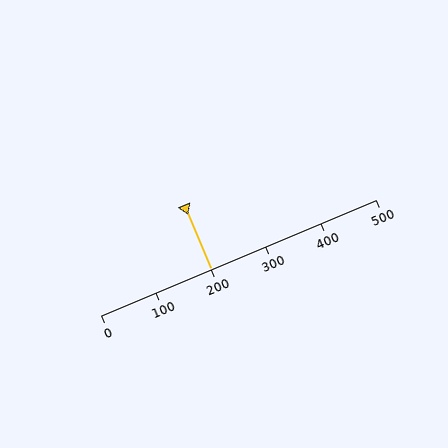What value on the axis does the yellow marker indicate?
The marker indicates approximately 200.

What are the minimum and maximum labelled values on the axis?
The axis runs from 0 to 500.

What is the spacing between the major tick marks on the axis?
The major ticks are spaced 100 apart.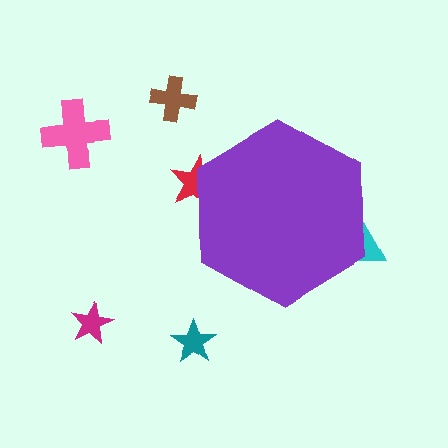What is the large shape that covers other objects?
A purple hexagon.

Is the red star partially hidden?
Yes, the red star is partially hidden behind the purple hexagon.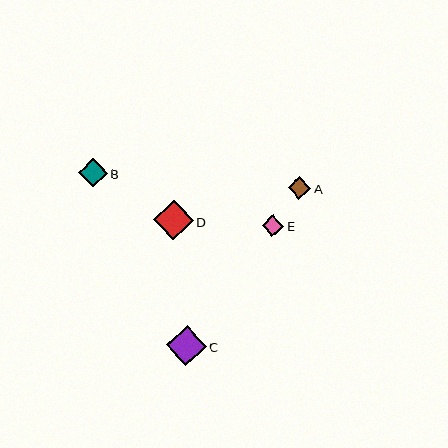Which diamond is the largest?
Diamond D is the largest with a size of approximately 40 pixels.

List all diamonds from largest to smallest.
From largest to smallest: D, C, B, A, E.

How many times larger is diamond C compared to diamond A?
Diamond C is approximately 1.7 times the size of diamond A.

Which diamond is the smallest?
Diamond E is the smallest with a size of approximately 22 pixels.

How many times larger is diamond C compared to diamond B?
Diamond C is approximately 1.4 times the size of diamond B.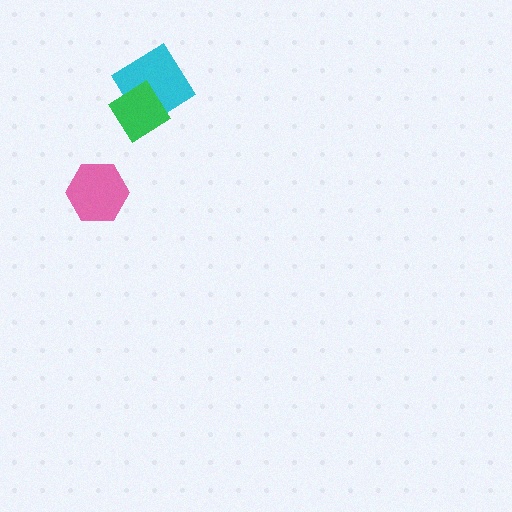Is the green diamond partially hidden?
No, no other shape covers it.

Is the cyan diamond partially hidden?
Yes, it is partially covered by another shape.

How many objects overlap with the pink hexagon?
0 objects overlap with the pink hexagon.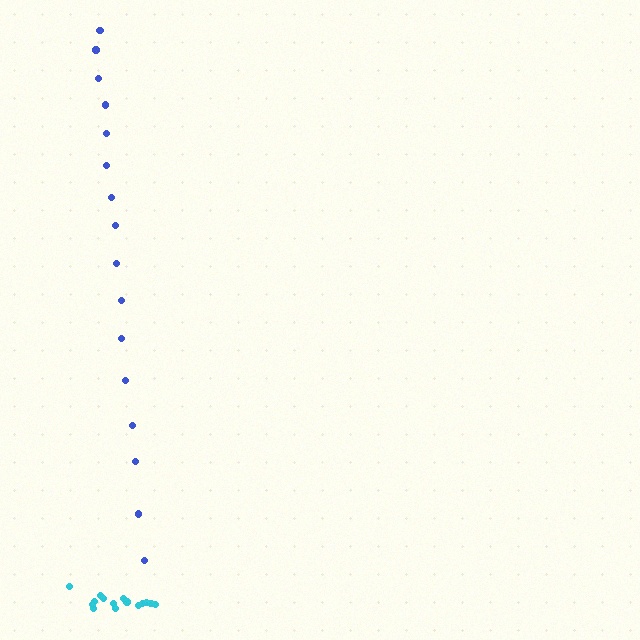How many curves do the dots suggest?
There are 2 distinct paths.